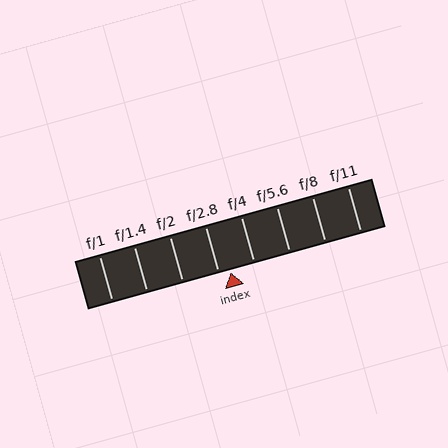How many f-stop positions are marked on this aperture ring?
There are 8 f-stop positions marked.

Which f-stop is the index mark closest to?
The index mark is closest to f/2.8.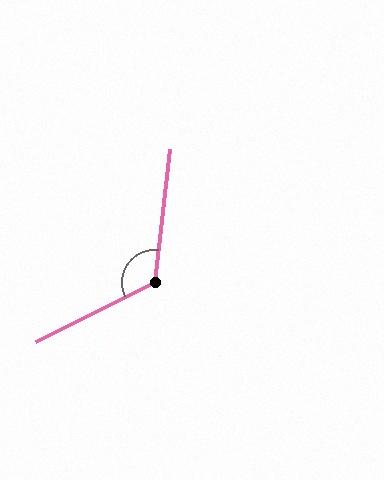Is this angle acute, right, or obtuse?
It is obtuse.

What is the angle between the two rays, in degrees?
Approximately 123 degrees.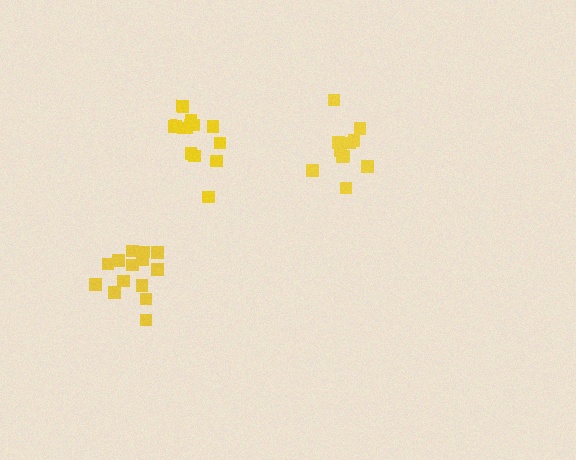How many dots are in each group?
Group 1: 12 dots, Group 2: 15 dots, Group 3: 11 dots (38 total).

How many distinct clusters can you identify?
There are 3 distinct clusters.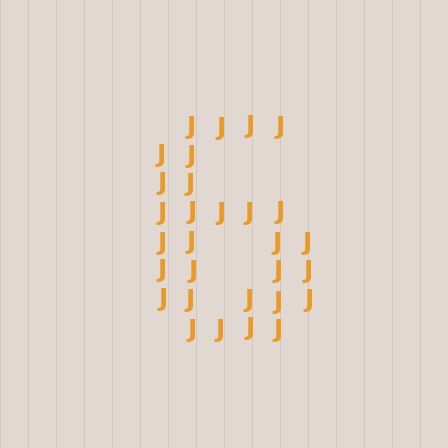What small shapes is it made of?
It is made of small letter J's.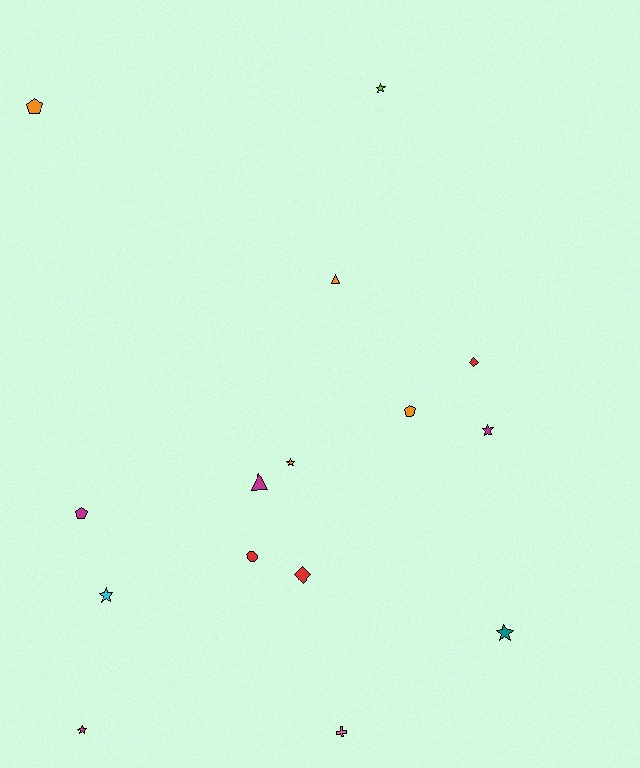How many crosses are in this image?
There is 1 cross.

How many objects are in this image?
There are 15 objects.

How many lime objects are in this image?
There is 1 lime object.